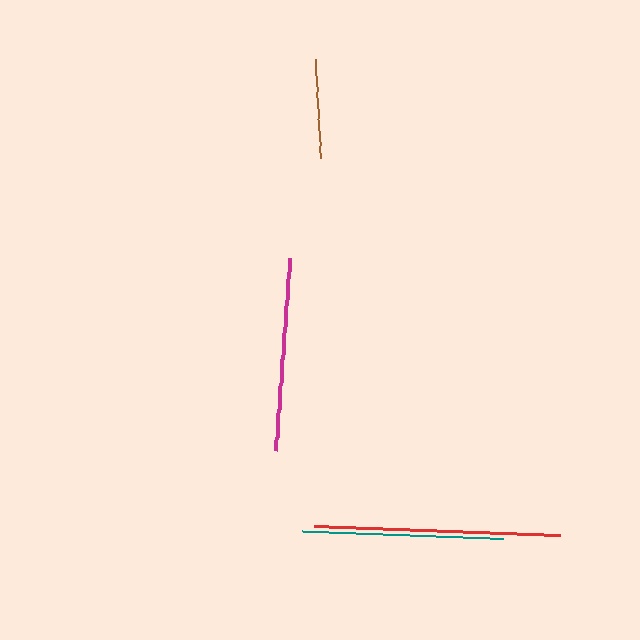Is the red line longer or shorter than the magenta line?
The red line is longer than the magenta line.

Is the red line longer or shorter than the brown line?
The red line is longer than the brown line.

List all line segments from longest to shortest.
From longest to shortest: red, teal, magenta, brown.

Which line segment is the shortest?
The brown line is the shortest at approximately 99 pixels.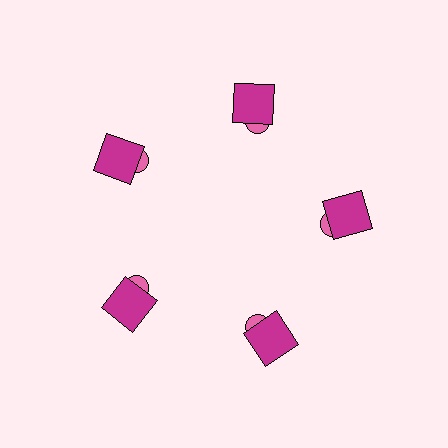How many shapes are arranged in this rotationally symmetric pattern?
There are 10 shapes, arranged in 5 groups of 2.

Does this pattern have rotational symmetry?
Yes, this pattern has 5-fold rotational symmetry. It looks the same after rotating 72 degrees around the center.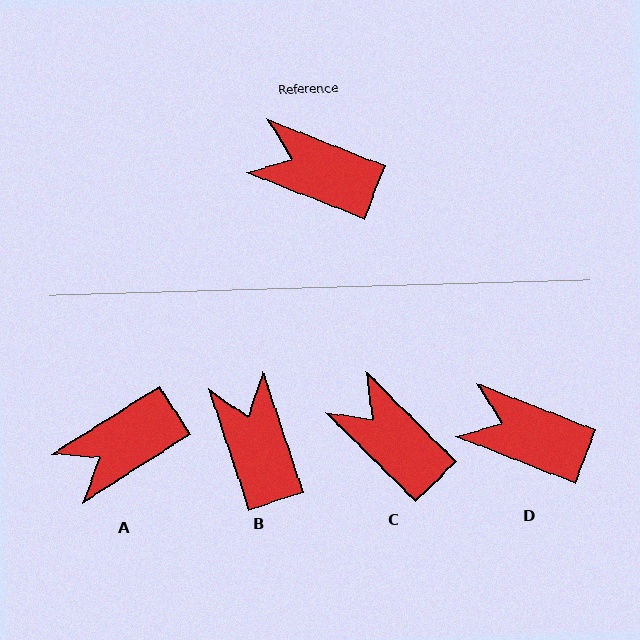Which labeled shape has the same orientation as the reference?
D.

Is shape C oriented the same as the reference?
No, it is off by about 24 degrees.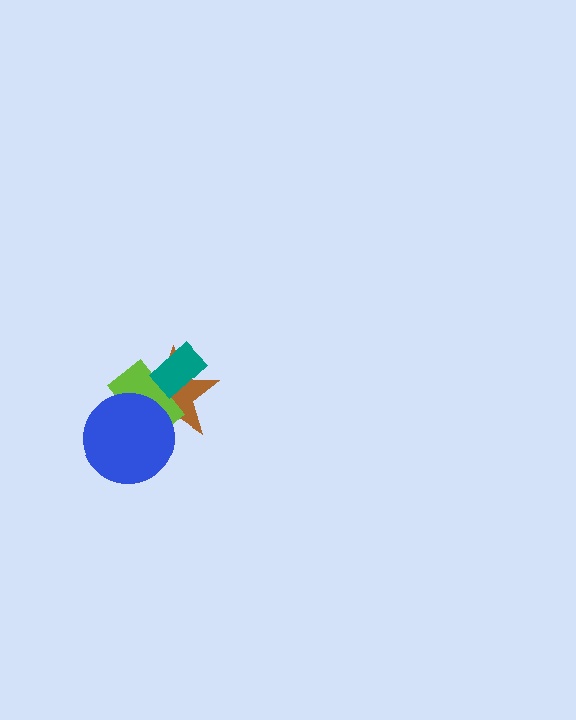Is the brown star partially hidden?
Yes, it is partially covered by another shape.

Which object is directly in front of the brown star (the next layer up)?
The lime rectangle is directly in front of the brown star.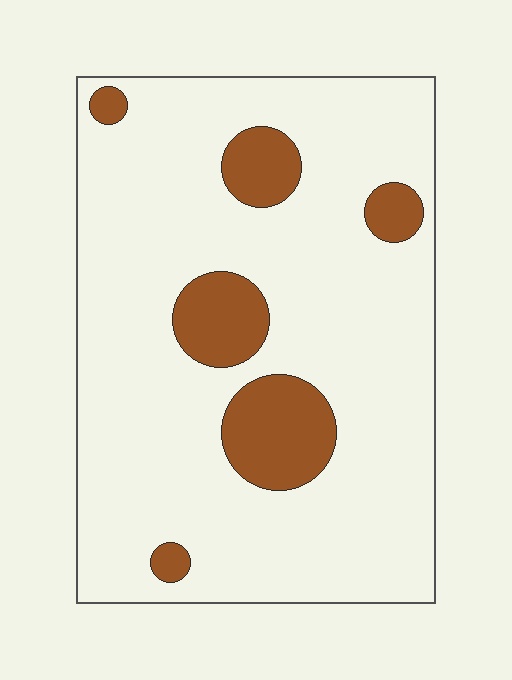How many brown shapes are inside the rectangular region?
6.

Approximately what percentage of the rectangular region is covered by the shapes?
Approximately 15%.